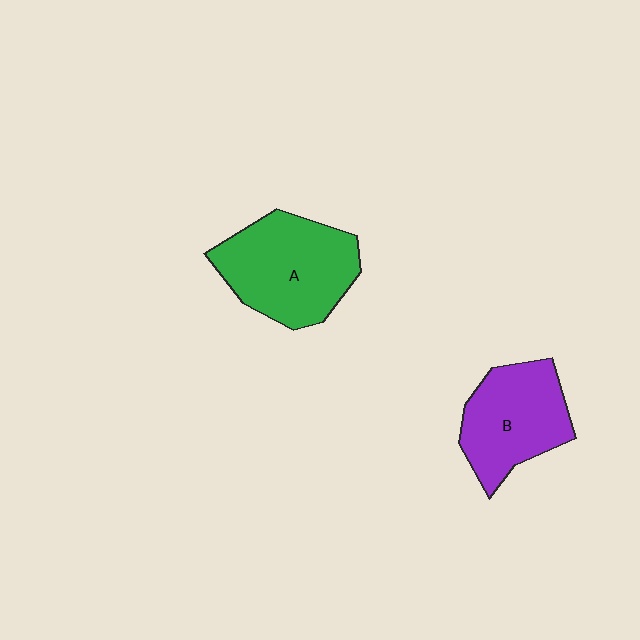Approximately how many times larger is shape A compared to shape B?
Approximately 1.2 times.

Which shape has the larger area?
Shape A (green).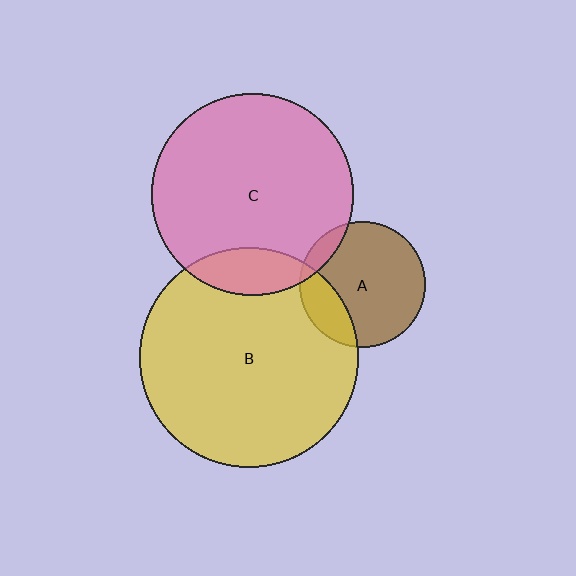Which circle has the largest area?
Circle B (yellow).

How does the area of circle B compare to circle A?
Approximately 3.0 times.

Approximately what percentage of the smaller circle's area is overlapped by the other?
Approximately 15%.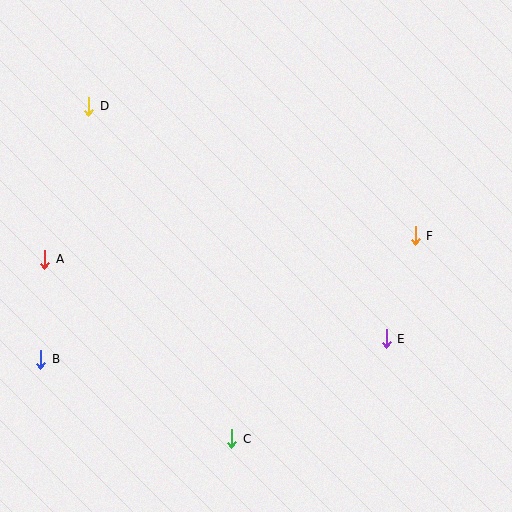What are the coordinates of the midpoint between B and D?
The midpoint between B and D is at (65, 233).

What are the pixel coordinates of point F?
Point F is at (415, 236).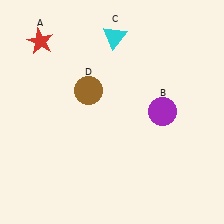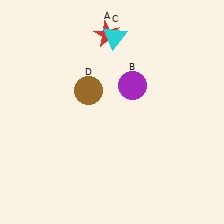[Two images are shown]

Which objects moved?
The objects that moved are: the red star (A), the purple circle (B).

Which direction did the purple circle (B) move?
The purple circle (B) moved left.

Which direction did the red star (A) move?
The red star (A) moved right.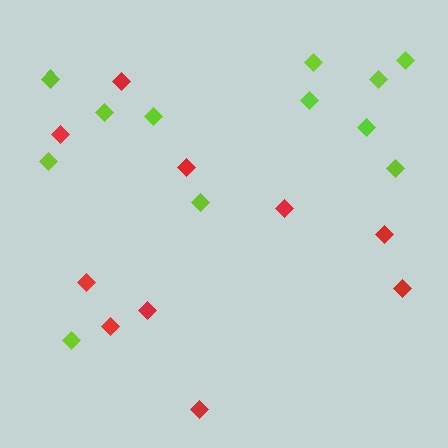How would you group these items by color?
There are 2 groups: one group of red diamonds (10) and one group of lime diamonds (12).